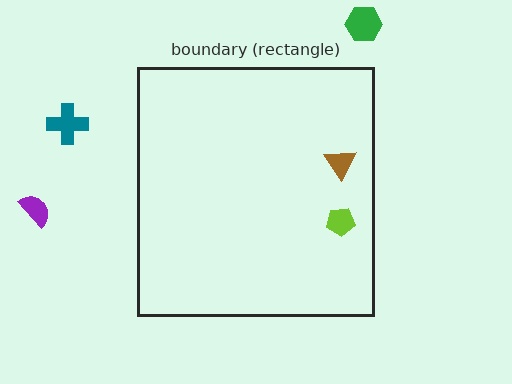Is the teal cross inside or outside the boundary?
Outside.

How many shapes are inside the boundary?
2 inside, 3 outside.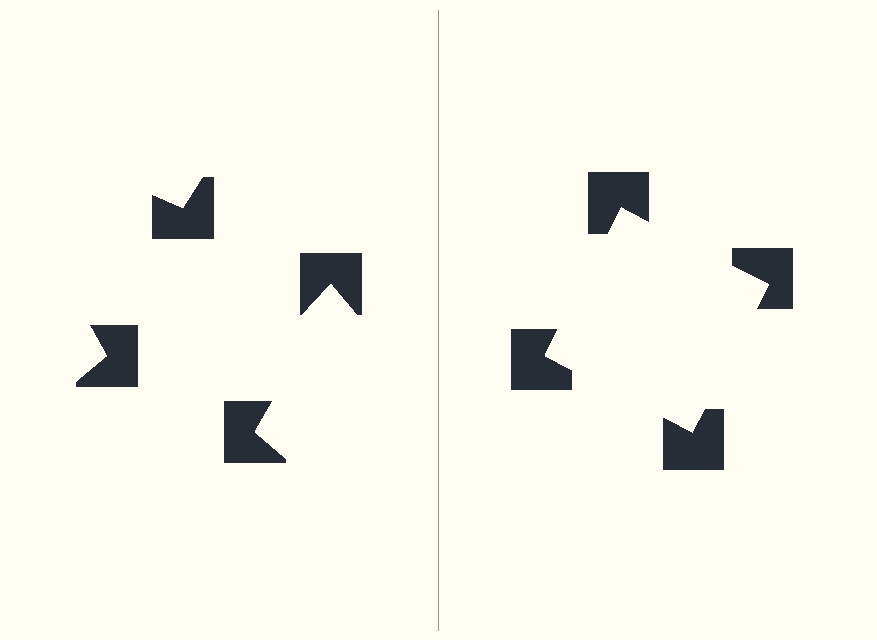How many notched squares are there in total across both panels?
8 — 4 on each side.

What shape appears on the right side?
An illusory square.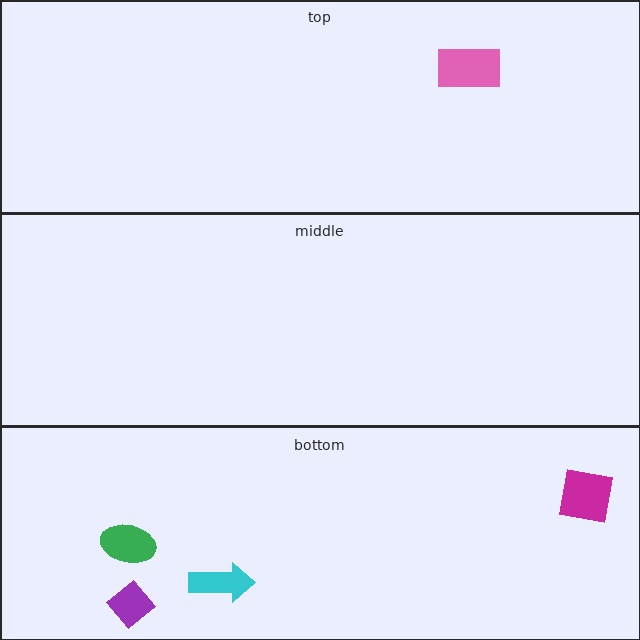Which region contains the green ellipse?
The bottom region.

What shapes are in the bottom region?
The magenta square, the green ellipse, the cyan arrow, the purple diamond.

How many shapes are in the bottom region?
4.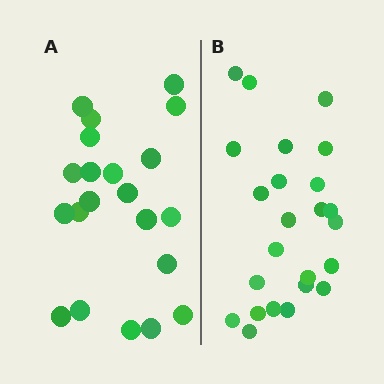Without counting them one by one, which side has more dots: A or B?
Region B (the right region) has more dots.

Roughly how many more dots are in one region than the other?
Region B has just a few more — roughly 2 or 3 more dots than region A.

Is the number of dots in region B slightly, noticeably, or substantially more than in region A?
Region B has only slightly more — the two regions are fairly close. The ratio is roughly 1.1 to 1.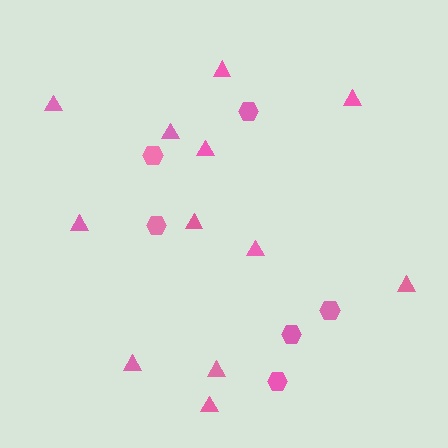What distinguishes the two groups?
There are 2 groups: one group of hexagons (6) and one group of triangles (12).